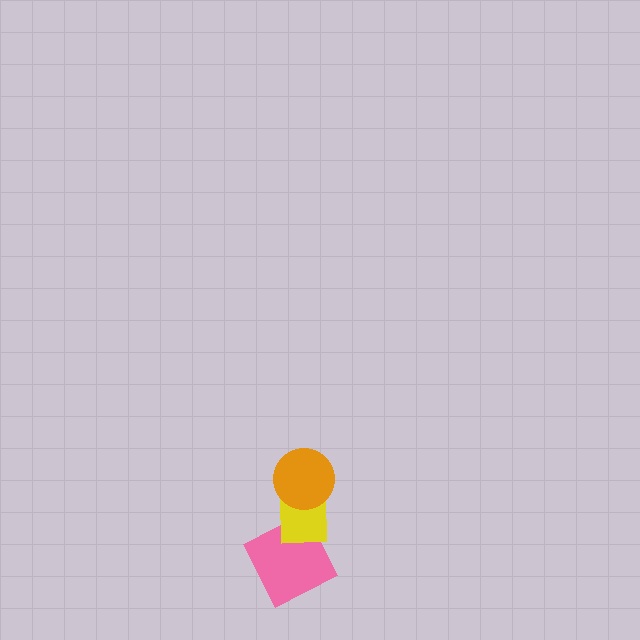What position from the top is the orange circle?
The orange circle is 1st from the top.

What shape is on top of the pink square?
The yellow square is on top of the pink square.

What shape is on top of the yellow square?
The orange circle is on top of the yellow square.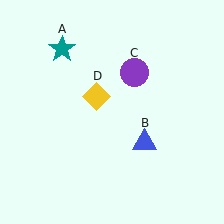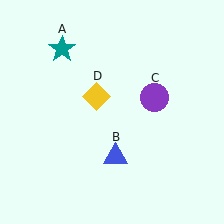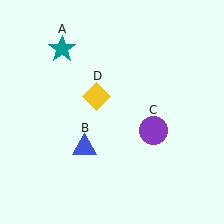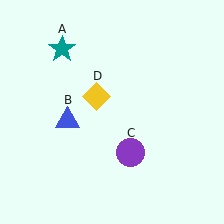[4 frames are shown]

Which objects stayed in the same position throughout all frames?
Teal star (object A) and yellow diamond (object D) remained stationary.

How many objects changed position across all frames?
2 objects changed position: blue triangle (object B), purple circle (object C).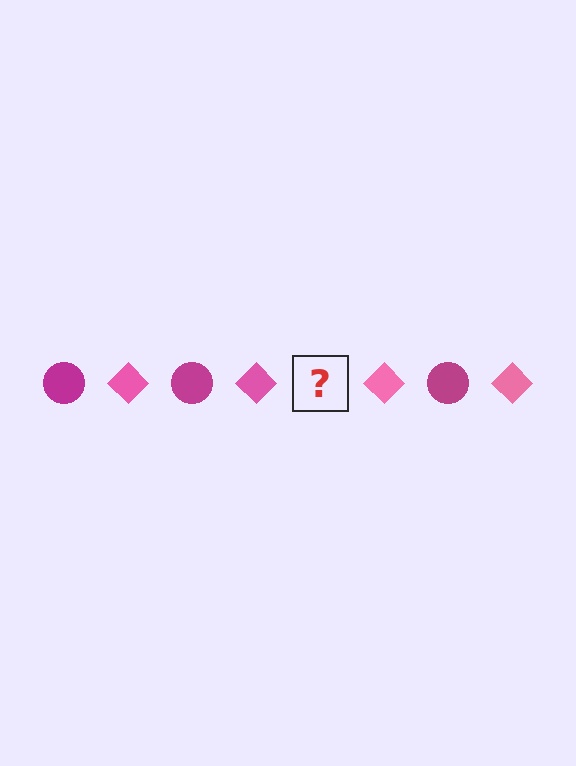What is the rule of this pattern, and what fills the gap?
The rule is that the pattern alternates between magenta circle and pink diamond. The gap should be filled with a magenta circle.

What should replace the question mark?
The question mark should be replaced with a magenta circle.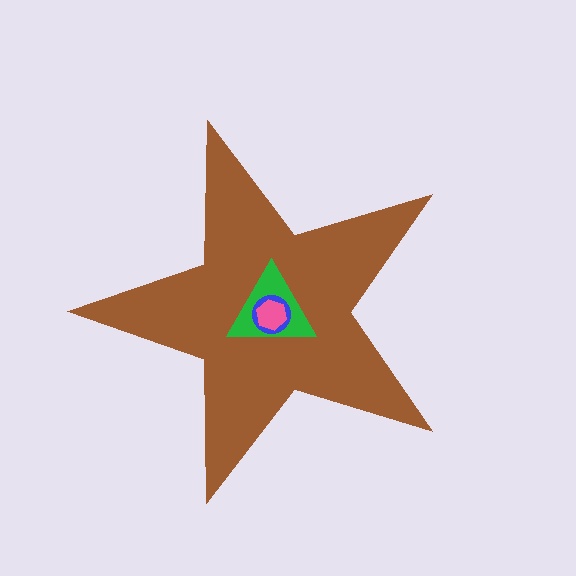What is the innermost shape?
The pink hexagon.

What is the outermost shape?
The brown star.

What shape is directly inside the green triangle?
The blue circle.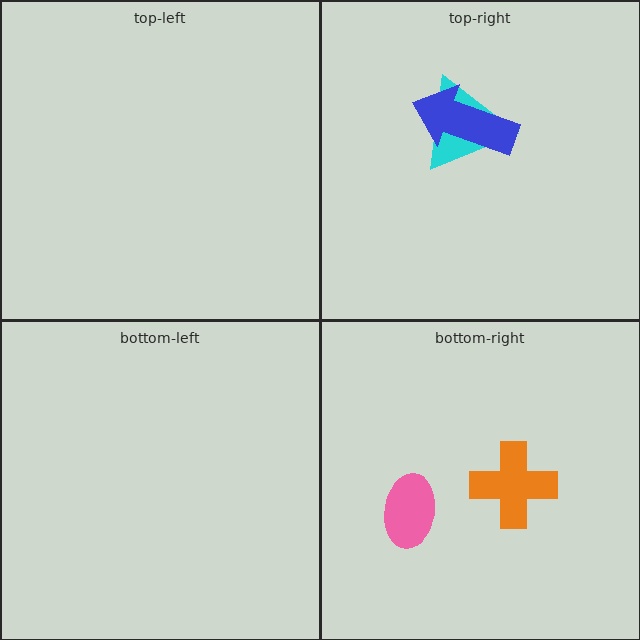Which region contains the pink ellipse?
The bottom-right region.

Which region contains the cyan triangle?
The top-right region.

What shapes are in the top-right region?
The cyan triangle, the blue arrow.